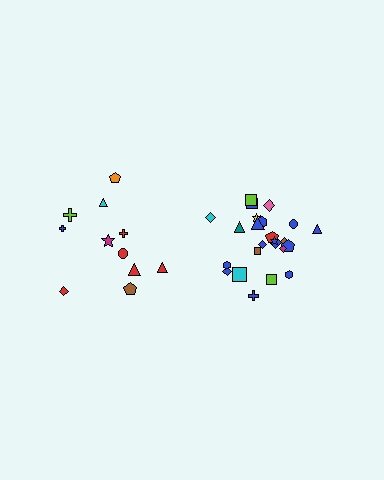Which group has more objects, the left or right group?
The right group.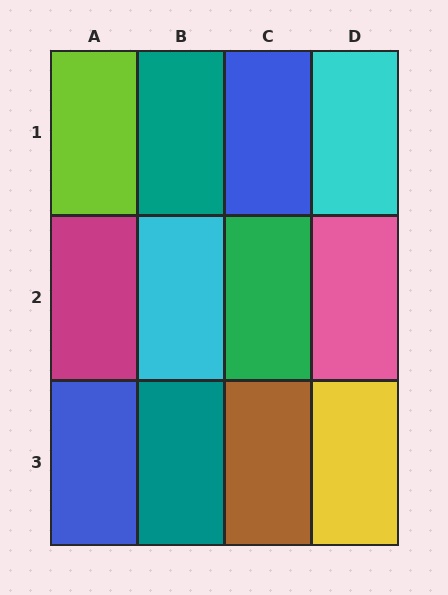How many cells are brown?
1 cell is brown.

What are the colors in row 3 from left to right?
Blue, teal, brown, yellow.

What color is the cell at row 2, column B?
Cyan.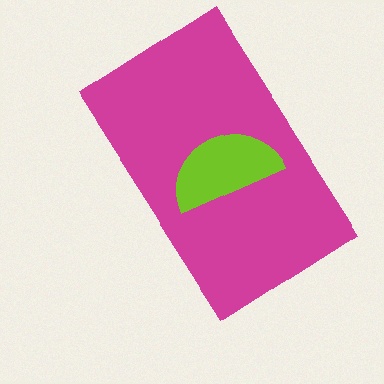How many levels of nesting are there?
2.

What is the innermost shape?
The lime semicircle.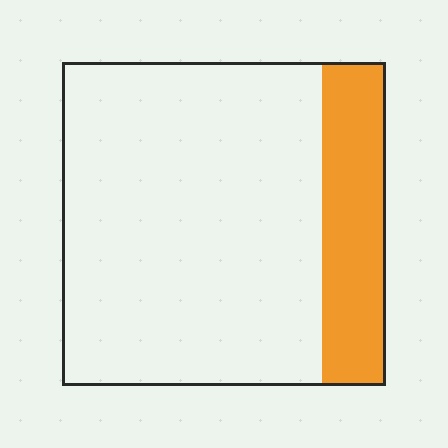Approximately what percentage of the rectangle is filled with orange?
Approximately 20%.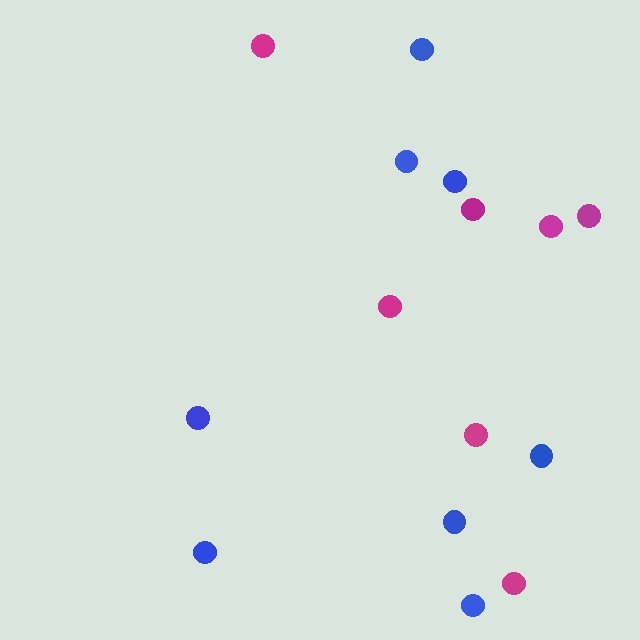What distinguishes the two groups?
There are 2 groups: one group of magenta circles (7) and one group of blue circles (8).